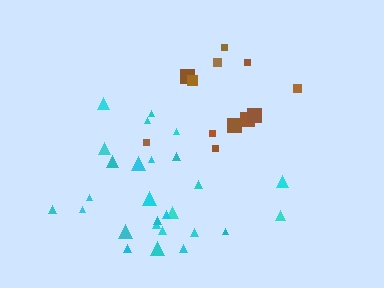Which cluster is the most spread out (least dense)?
Brown.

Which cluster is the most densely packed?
Cyan.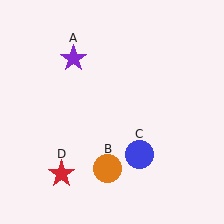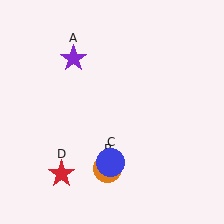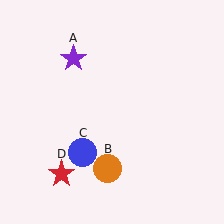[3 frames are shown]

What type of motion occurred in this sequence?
The blue circle (object C) rotated clockwise around the center of the scene.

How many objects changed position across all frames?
1 object changed position: blue circle (object C).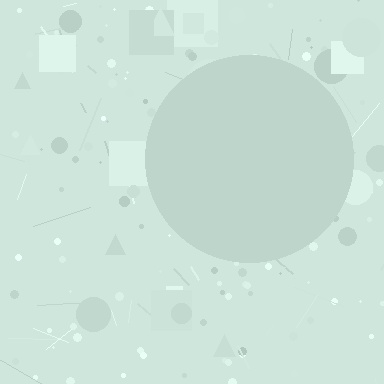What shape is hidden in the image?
A circle is hidden in the image.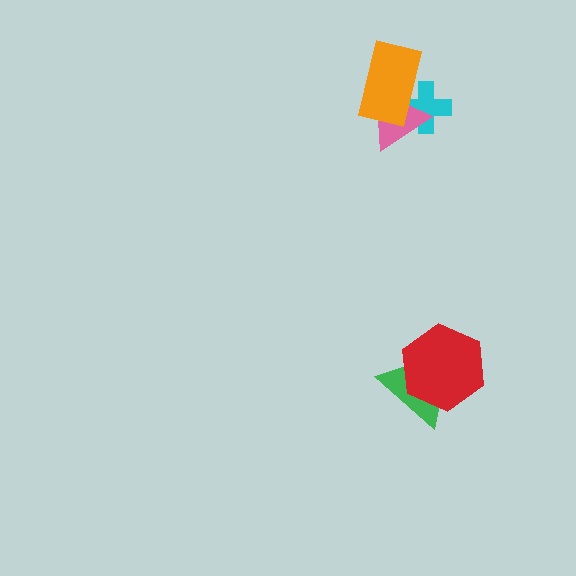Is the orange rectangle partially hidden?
No, no other shape covers it.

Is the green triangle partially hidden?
Yes, it is partially covered by another shape.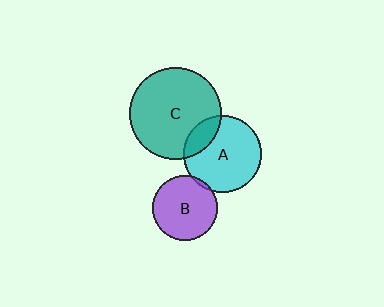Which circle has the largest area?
Circle C (teal).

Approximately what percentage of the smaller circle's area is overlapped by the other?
Approximately 20%.